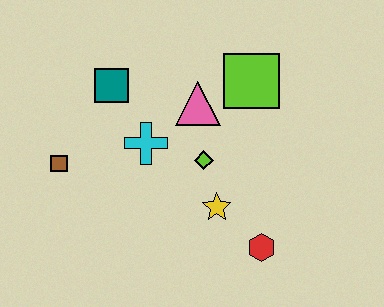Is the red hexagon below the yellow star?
Yes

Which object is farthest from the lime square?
The brown square is farthest from the lime square.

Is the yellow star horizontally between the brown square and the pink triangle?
No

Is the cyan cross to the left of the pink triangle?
Yes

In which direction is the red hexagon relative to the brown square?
The red hexagon is to the right of the brown square.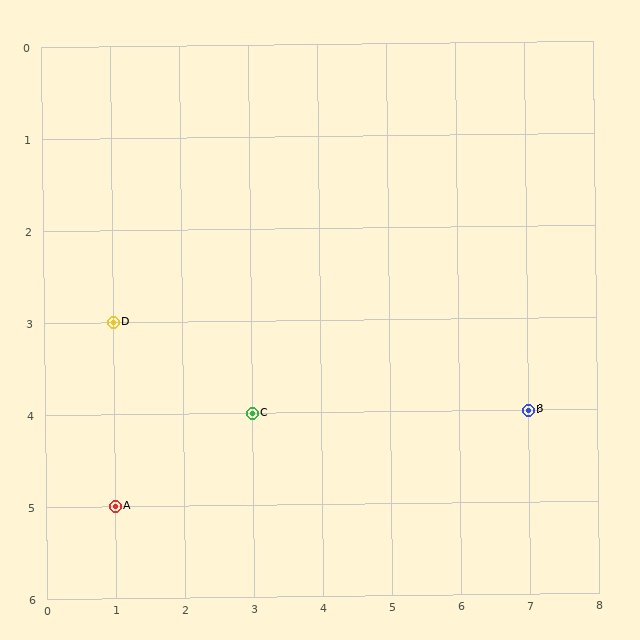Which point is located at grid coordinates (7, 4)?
Point B is at (7, 4).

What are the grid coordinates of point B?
Point B is at grid coordinates (7, 4).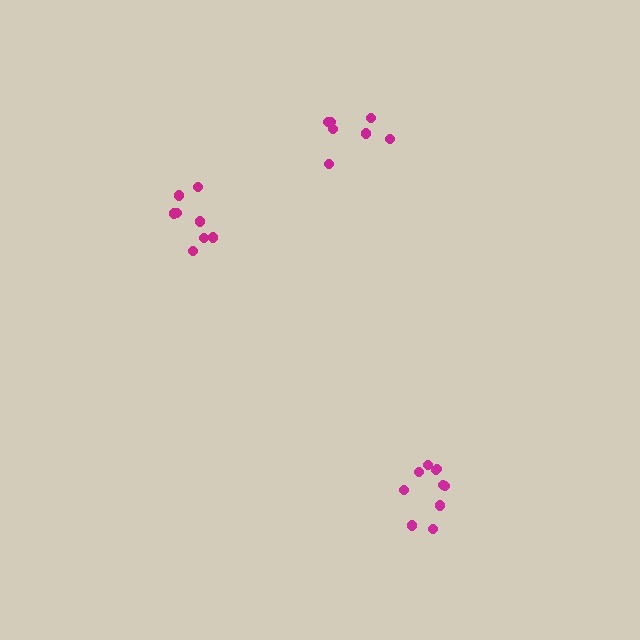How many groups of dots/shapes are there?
There are 3 groups.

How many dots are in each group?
Group 1: 9 dots, Group 2: 7 dots, Group 3: 10 dots (26 total).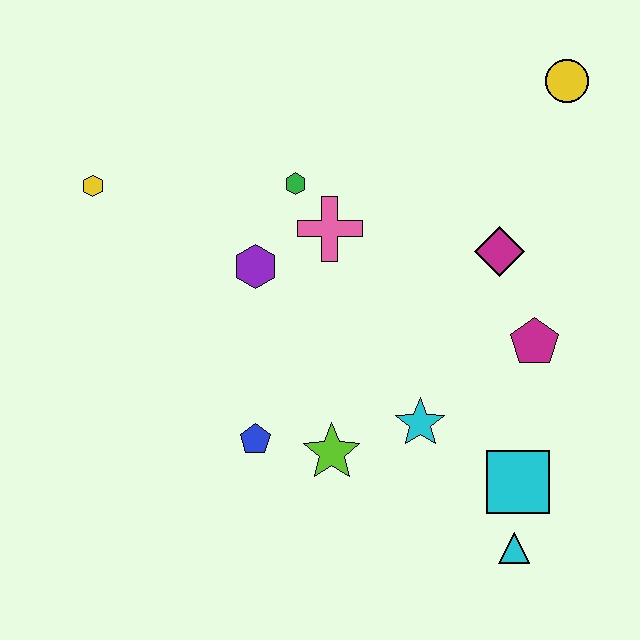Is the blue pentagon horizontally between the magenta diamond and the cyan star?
No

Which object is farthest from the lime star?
The yellow circle is farthest from the lime star.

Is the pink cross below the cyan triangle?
No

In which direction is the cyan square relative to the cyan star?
The cyan square is to the right of the cyan star.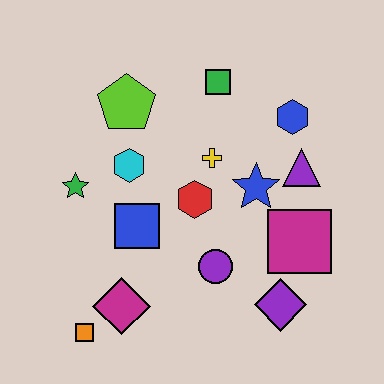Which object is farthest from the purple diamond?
The lime pentagon is farthest from the purple diamond.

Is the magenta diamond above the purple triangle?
No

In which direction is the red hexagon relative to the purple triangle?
The red hexagon is to the left of the purple triangle.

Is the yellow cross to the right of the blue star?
No